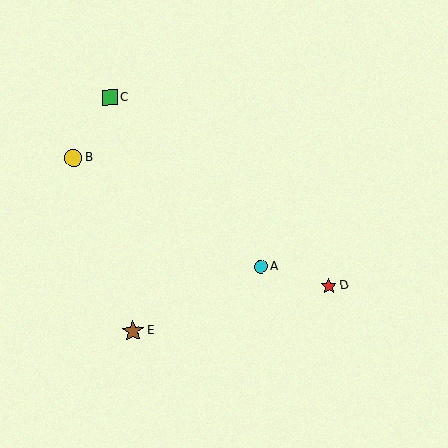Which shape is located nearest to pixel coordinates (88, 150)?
The yellow circle (labeled B) at (74, 158) is nearest to that location.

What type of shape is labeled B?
Shape B is a yellow circle.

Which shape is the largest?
The brown star (labeled E) is the largest.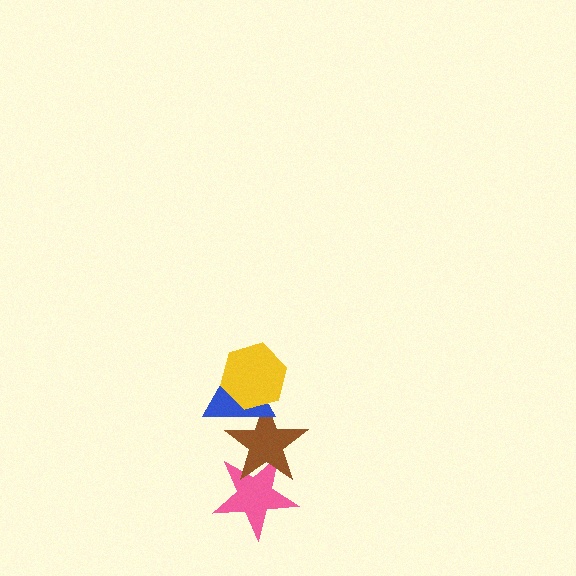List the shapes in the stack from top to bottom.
From top to bottom: the yellow hexagon, the blue triangle, the brown star, the pink star.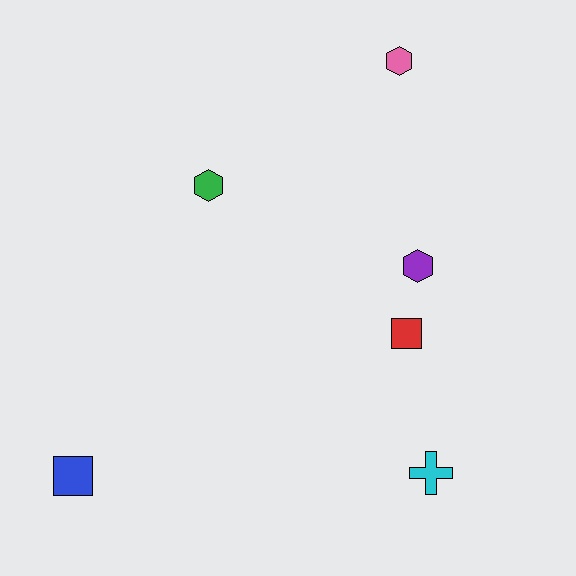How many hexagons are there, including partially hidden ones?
There are 3 hexagons.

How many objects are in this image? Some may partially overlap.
There are 6 objects.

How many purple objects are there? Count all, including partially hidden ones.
There is 1 purple object.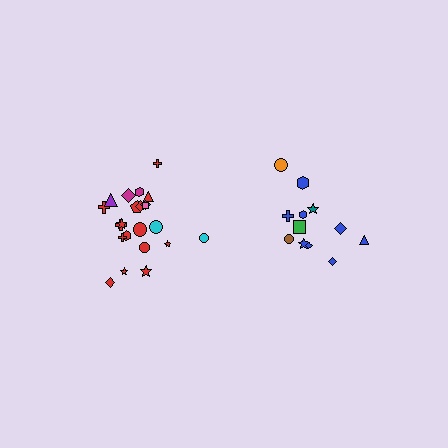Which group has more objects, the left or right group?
The left group.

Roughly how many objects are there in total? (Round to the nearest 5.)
Roughly 35 objects in total.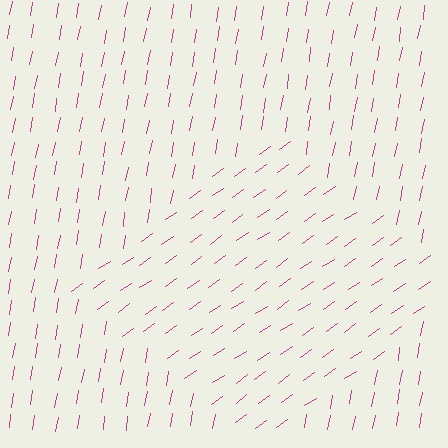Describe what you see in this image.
The image is filled with small magenta line segments. A diamond region in the image has lines oriented differently from the surrounding lines, creating a visible texture boundary.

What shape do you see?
I see a diamond.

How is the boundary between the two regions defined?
The boundary is defined purely by a change in line orientation (approximately 45 degrees difference). All lines are the same color and thickness.